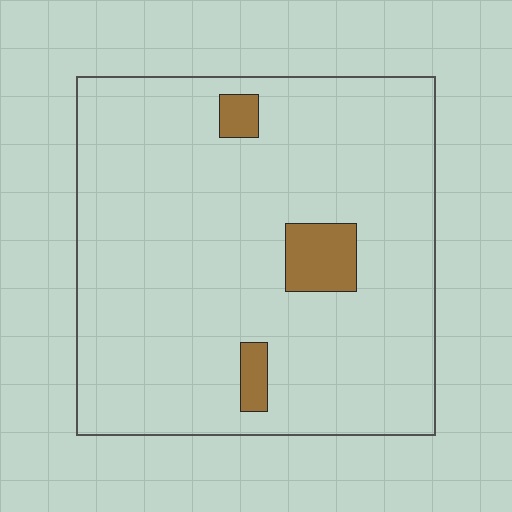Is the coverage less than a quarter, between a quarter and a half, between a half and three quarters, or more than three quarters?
Less than a quarter.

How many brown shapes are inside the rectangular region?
3.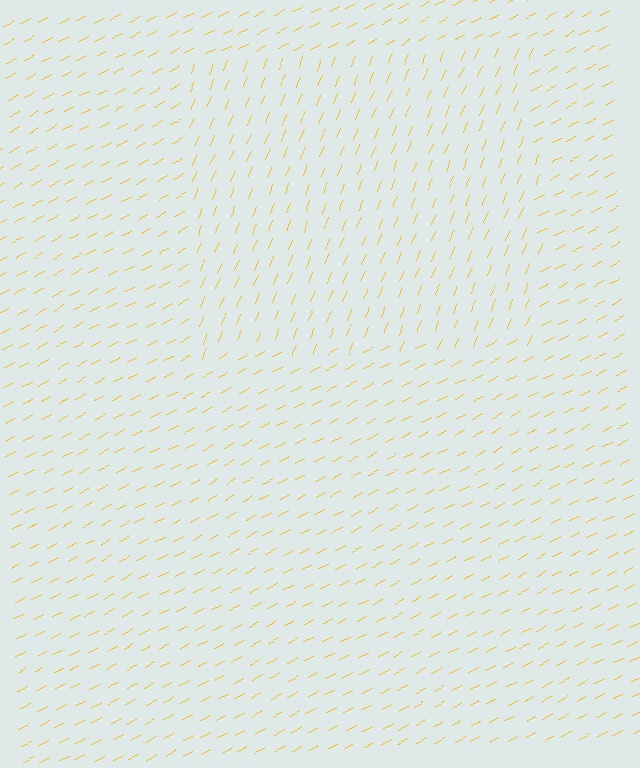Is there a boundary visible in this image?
Yes, there is a texture boundary formed by a change in line orientation.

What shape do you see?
I see a rectangle.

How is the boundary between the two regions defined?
The boundary is defined purely by a change in line orientation (approximately 39 degrees difference). All lines are the same color and thickness.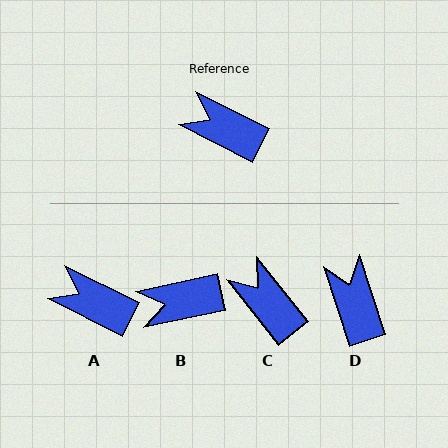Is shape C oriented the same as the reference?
No, it is off by about 25 degrees.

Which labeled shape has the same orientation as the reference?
A.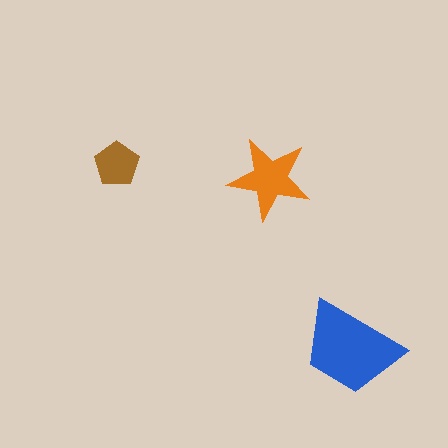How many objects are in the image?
There are 3 objects in the image.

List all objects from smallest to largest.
The brown pentagon, the orange star, the blue trapezoid.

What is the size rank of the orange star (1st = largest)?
2nd.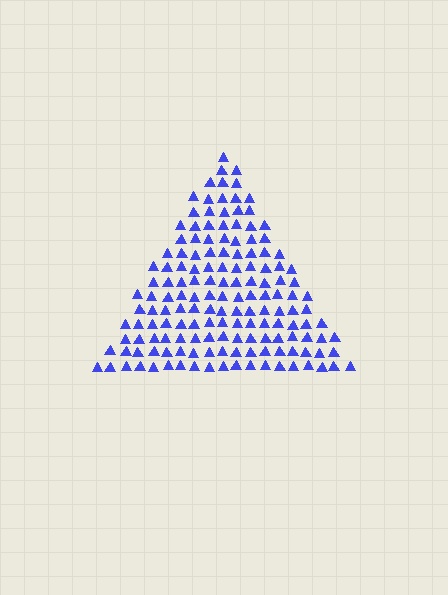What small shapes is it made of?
It is made of small triangles.